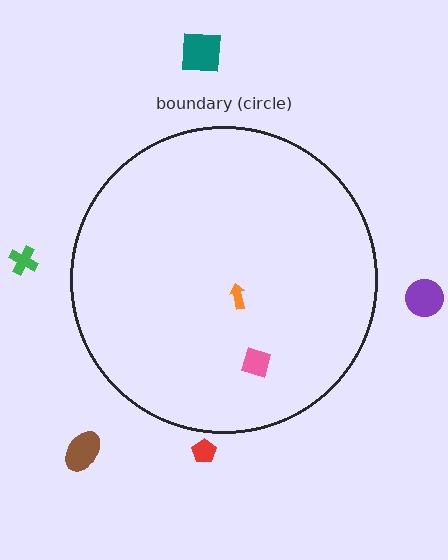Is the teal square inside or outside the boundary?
Outside.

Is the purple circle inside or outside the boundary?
Outside.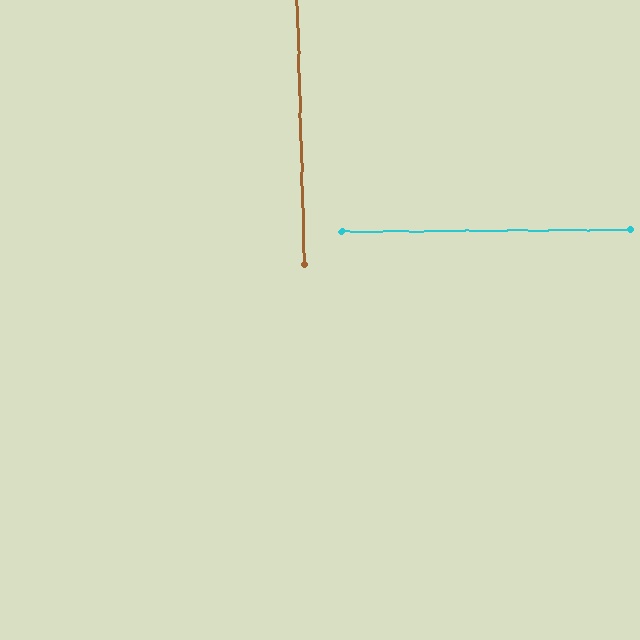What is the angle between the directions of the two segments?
Approximately 89 degrees.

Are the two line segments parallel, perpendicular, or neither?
Perpendicular — they meet at approximately 89°.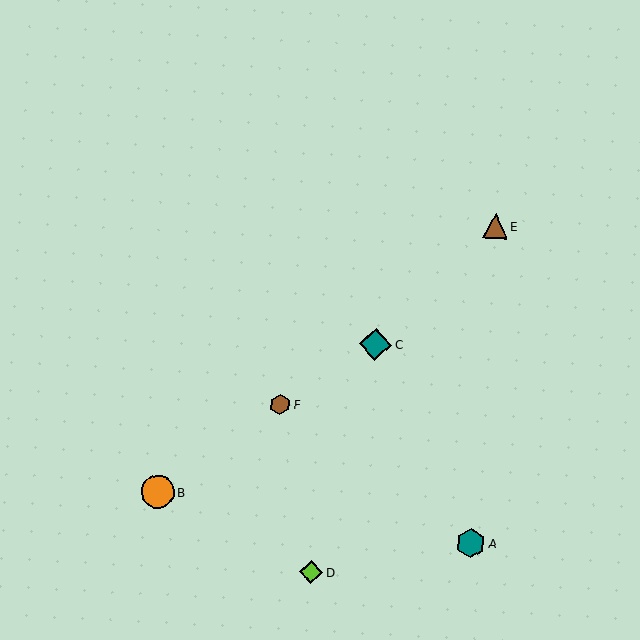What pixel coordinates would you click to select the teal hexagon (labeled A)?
Click at (471, 543) to select the teal hexagon A.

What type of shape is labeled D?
Shape D is a lime diamond.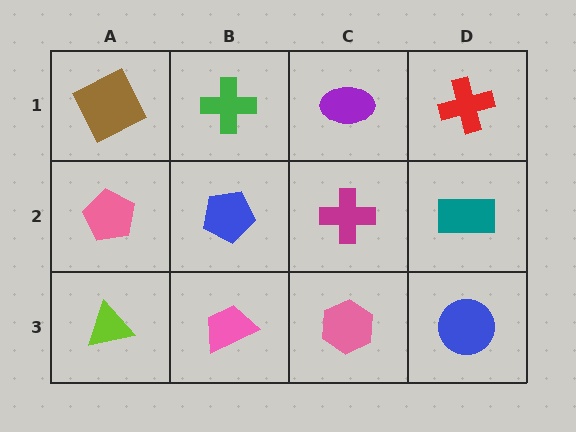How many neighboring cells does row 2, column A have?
3.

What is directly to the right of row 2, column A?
A blue pentagon.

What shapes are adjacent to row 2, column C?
A purple ellipse (row 1, column C), a pink hexagon (row 3, column C), a blue pentagon (row 2, column B), a teal rectangle (row 2, column D).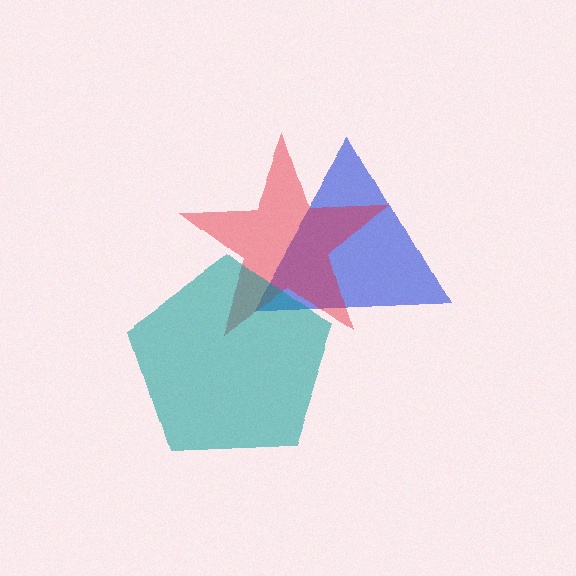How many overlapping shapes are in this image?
There are 3 overlapping shapes in the image.